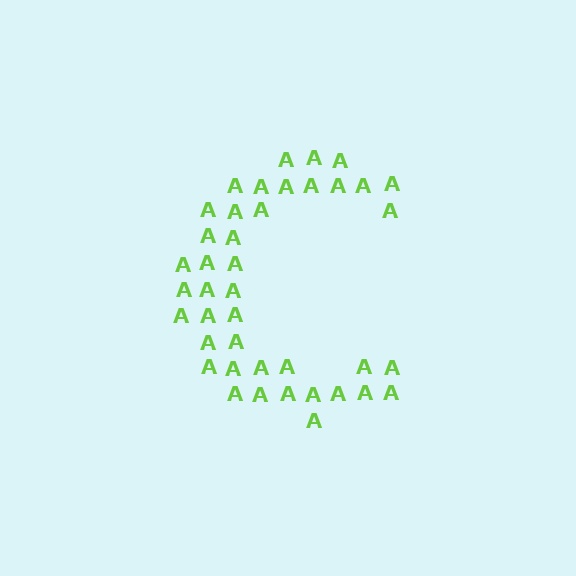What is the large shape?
The large shape is the letter C.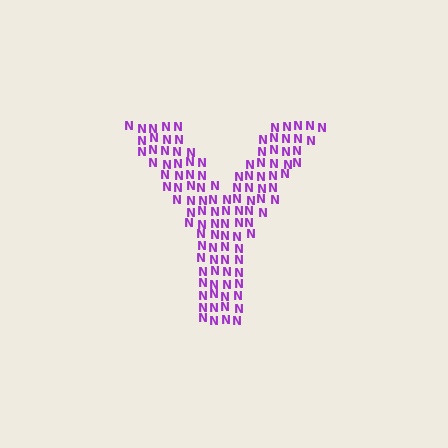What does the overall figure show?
The overall figure shows the letter Y.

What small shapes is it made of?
It is made of small letter N's.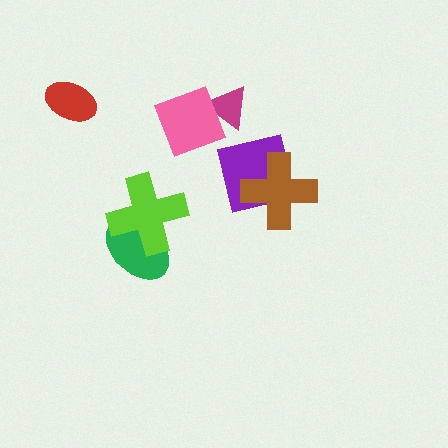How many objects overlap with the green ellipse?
1 object overlaps with the green ellipse.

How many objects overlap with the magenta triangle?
1 object overlaps with the magenta triangle.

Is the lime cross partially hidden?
No, no other shape covers it.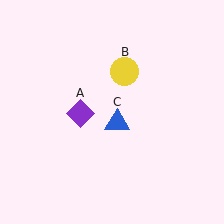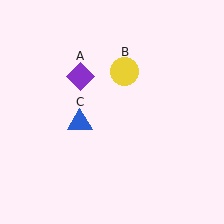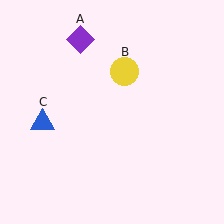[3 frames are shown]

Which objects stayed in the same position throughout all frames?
Yellow circle (object B) remained stationary.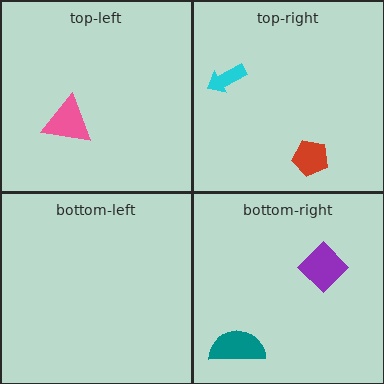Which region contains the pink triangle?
The top-left region.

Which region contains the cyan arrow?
The top-right region.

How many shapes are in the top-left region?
1.